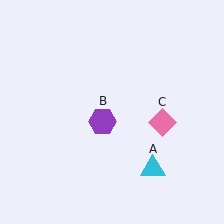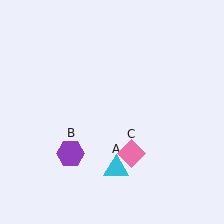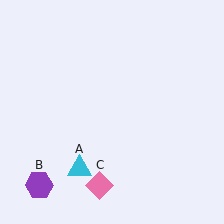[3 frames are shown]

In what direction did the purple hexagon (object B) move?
The purple hexagon (object B) moved down and to the left.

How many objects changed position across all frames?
3 objects changed position: cyan triangle (object A), purple hexagon (object B), pink diamond (object C).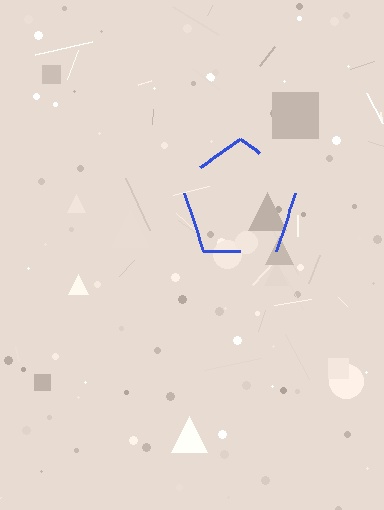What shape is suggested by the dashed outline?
The dashed outline suggests a pentagon.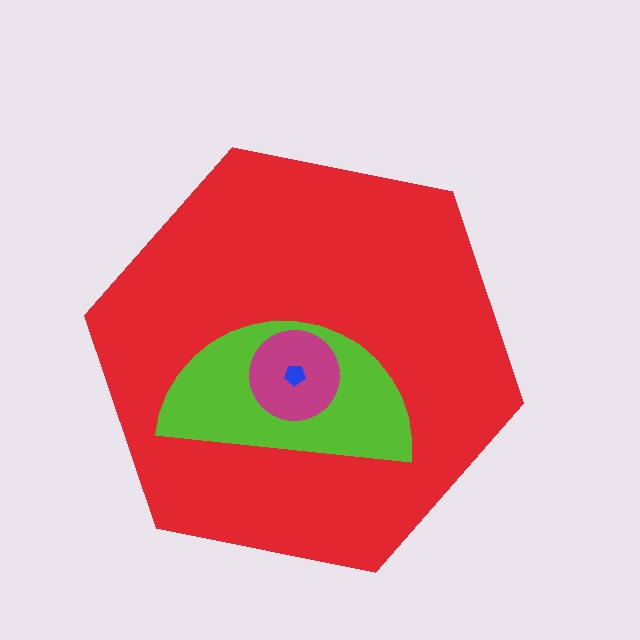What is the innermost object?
The blue pentagon.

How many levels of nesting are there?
4.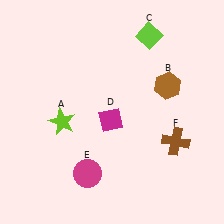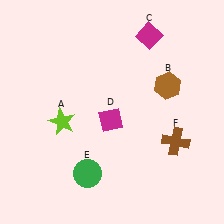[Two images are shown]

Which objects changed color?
C changed from lime to magenta. E changed from magenta to green.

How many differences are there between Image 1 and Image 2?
There are 2 differences between the two images.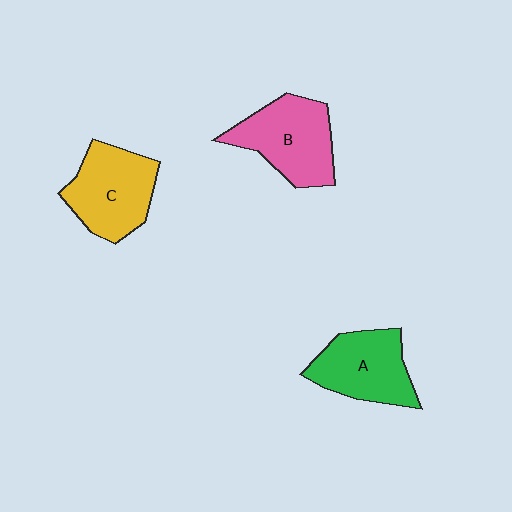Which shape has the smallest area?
Shape A (green).